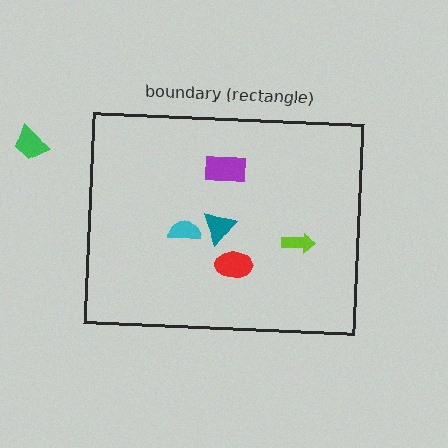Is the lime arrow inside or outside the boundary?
Inside.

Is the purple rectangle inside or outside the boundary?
Inside.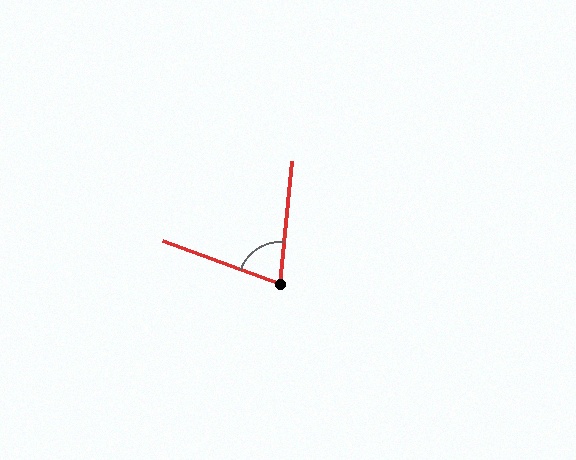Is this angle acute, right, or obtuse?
It is acute.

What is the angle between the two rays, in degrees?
Approximately 76 degrees.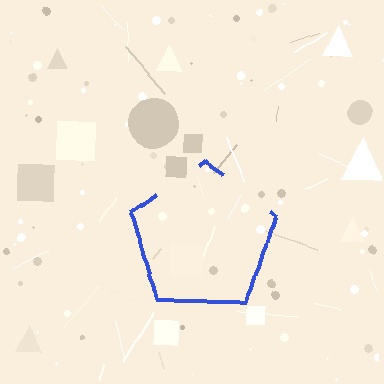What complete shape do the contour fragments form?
The contour fragments form a pentagon.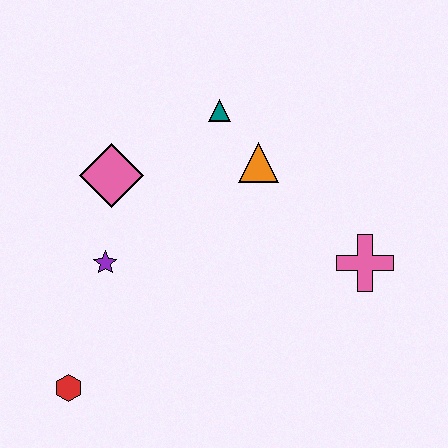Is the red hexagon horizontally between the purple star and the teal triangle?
No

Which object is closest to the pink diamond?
The purple star is closest to the pink diamond.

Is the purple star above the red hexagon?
Yes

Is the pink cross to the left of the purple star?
No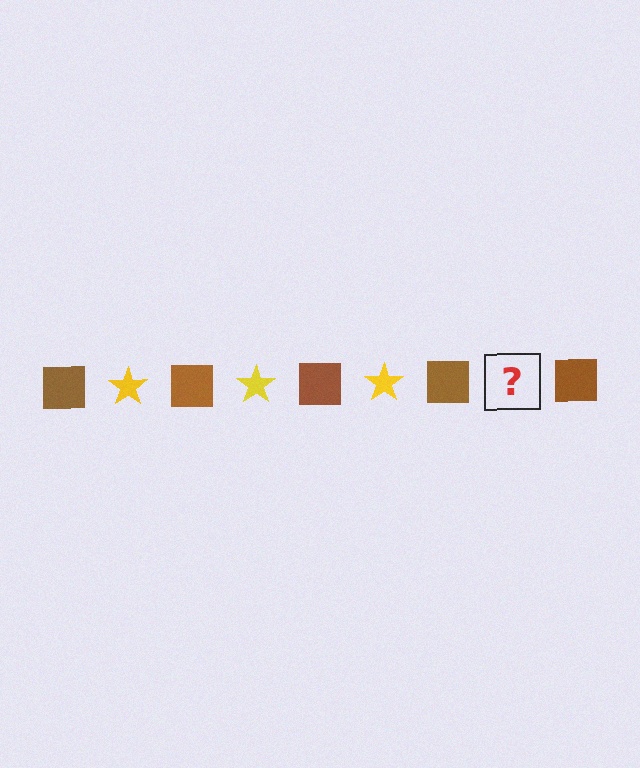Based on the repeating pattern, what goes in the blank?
The blank should be a yellow star.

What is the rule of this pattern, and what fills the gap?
The rule is that the pattern alternates between brown square and yellow star. The gap should be filled with a yellow star.